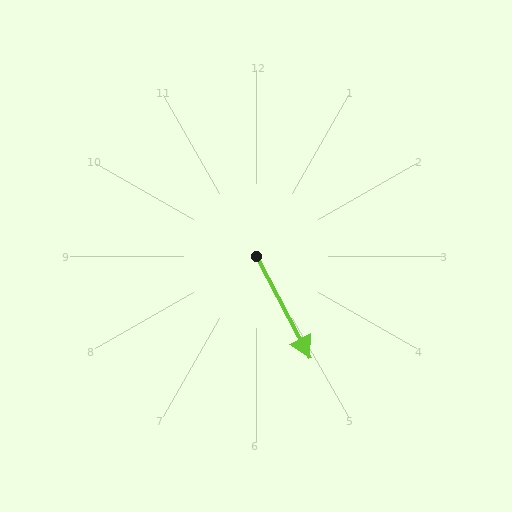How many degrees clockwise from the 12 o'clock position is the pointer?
Approximately 152 degrees.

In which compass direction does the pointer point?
Southeast.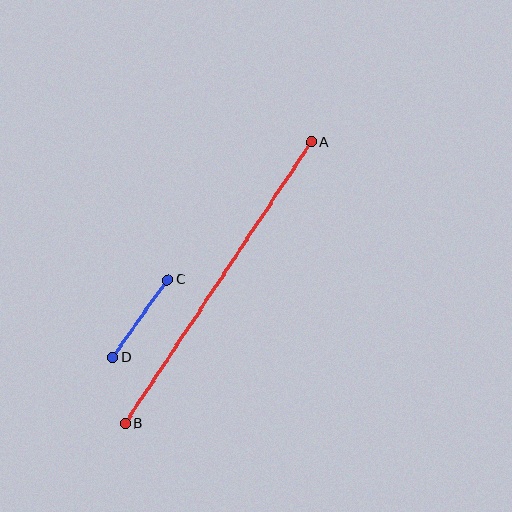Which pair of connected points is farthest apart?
Points A and B are farthest apart.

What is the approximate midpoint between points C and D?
The midpoint is at approximately (140, 319) pixels.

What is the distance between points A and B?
The distance is approximately 337 pixels.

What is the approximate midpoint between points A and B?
The midpoint is at approximately (218, 283) pixels.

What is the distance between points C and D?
The distance is approximately 95 pixels.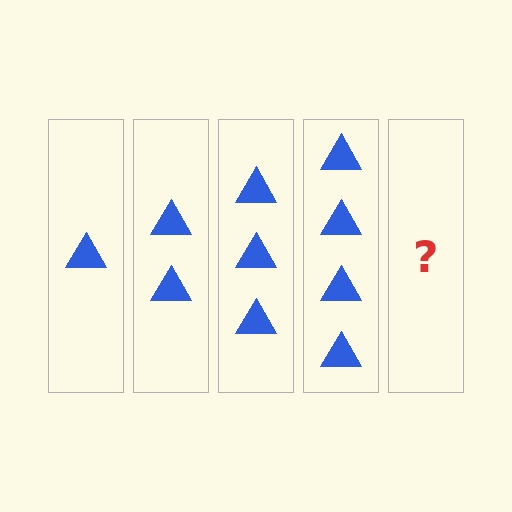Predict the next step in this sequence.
The next step is 5 triangles.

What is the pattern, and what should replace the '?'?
The pattern is that each step adds one more triangle. The '?' should be 5 triangles.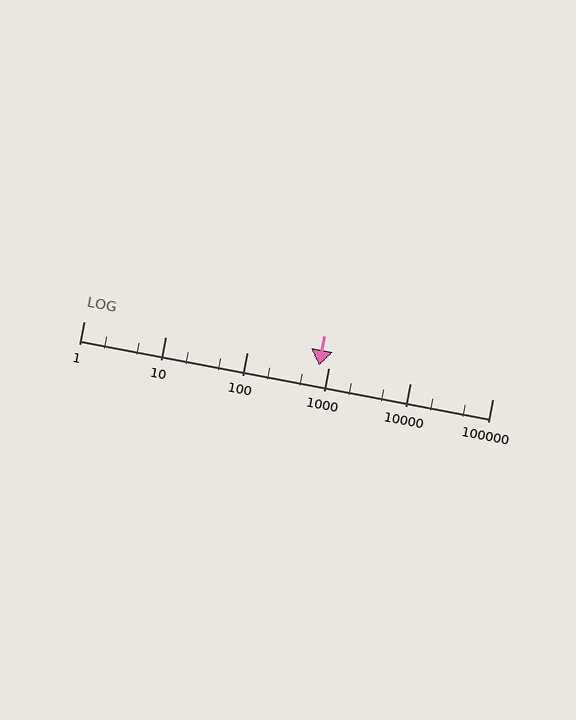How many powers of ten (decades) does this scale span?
The scale spans 5 decades, from 1 to 100000.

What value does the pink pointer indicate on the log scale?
The pointer indicates approximately 750.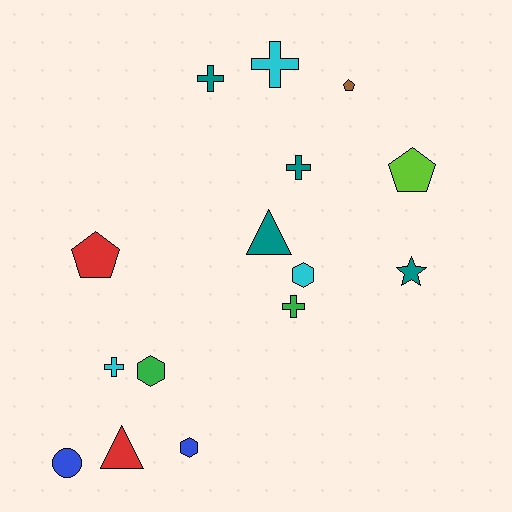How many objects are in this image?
There are 15 objects.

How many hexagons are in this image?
There are 3 hexagons.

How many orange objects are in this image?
There are no orange objects.